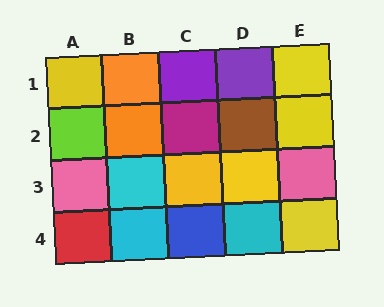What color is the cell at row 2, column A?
Lime.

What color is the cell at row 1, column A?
Yellow.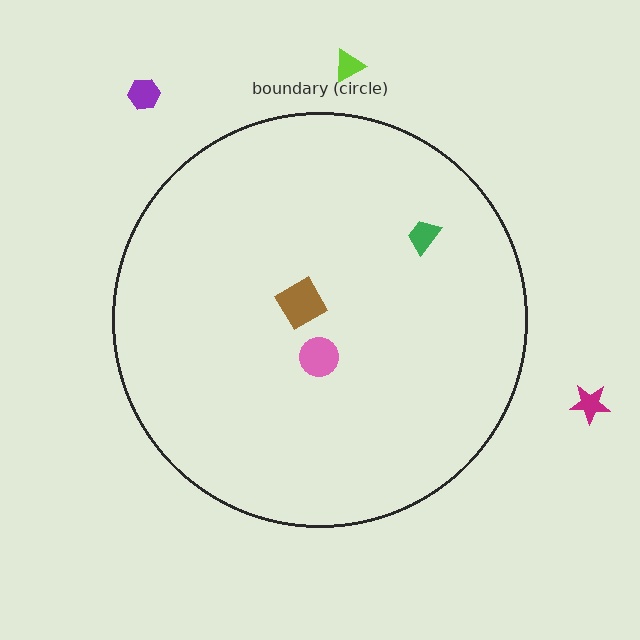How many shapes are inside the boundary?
3 inside, 3 outside.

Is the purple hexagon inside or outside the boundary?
Outside.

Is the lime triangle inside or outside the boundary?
Outside.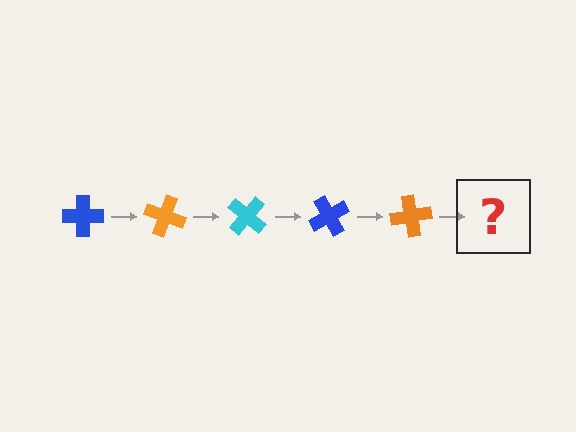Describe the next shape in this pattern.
It should be a cyan cross, rotated 100 degrees from the start.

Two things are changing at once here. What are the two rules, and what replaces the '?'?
The two rules are that it rotates 20 degrees each step and the color cycles through blue, orange, and cyan. The '?' should be a cyan cross, rotated 100 degrees from the start.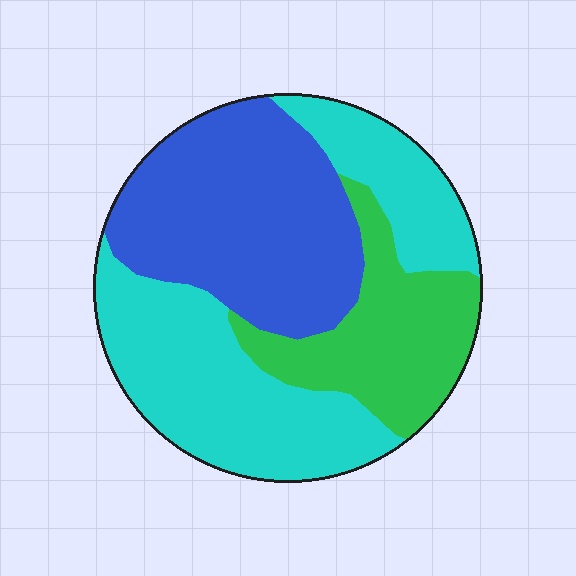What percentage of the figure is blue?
Blue takes up about three eighths (3/8) of the figure.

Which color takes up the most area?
Cyan, at roughly 40%.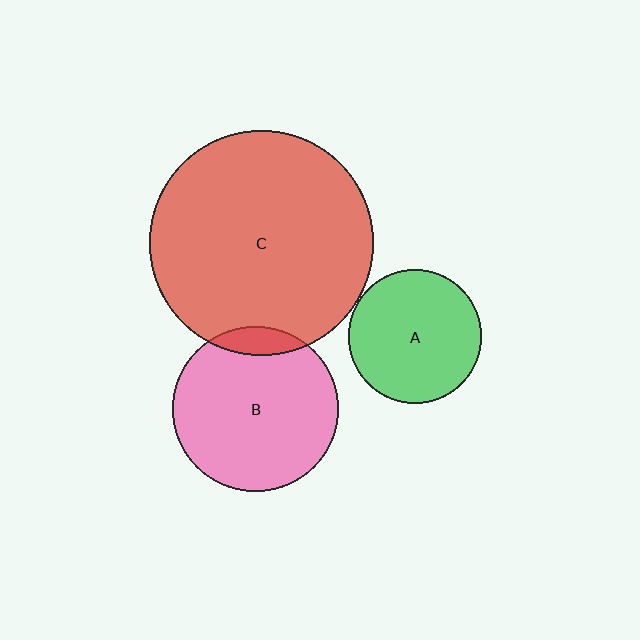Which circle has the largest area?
Circle C (red).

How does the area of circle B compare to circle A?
Approximately 1.5 times.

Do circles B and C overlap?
Yes.